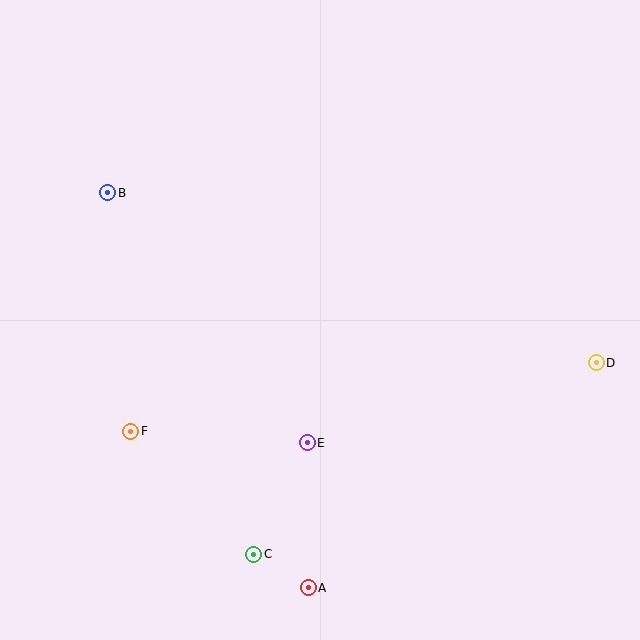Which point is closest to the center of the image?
Point E at (307, 443) is closest to the center.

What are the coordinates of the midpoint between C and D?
The midpoint between C and D is at (425, 458).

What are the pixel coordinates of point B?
Point B is at (108, 193).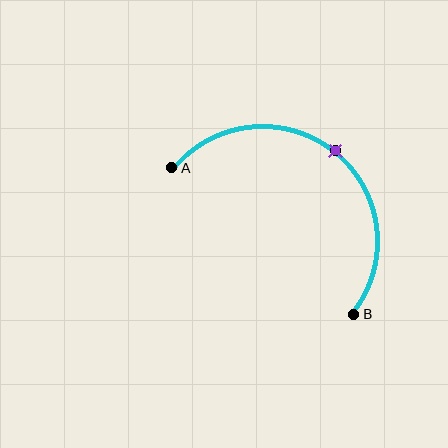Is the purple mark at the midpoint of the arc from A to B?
Yes. The purple mark lies on the arc at equal arc-length from both A and B — it is the arc midpoint.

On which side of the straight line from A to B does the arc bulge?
The arc bulges above and to the right of the straight line connecting A and B.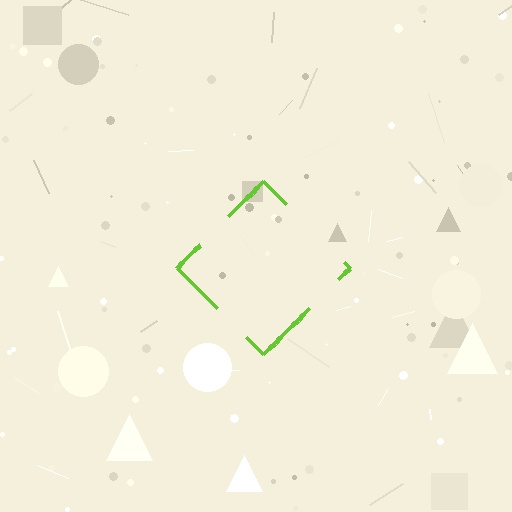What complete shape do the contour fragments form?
The contour fragments form a diamond.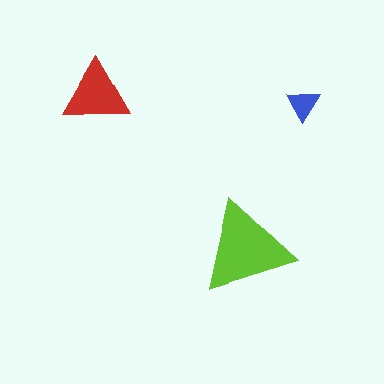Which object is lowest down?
The lime triangle is bottommost.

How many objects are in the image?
There are 3 objects in the image.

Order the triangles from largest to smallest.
the lime one, the red one, the blue one.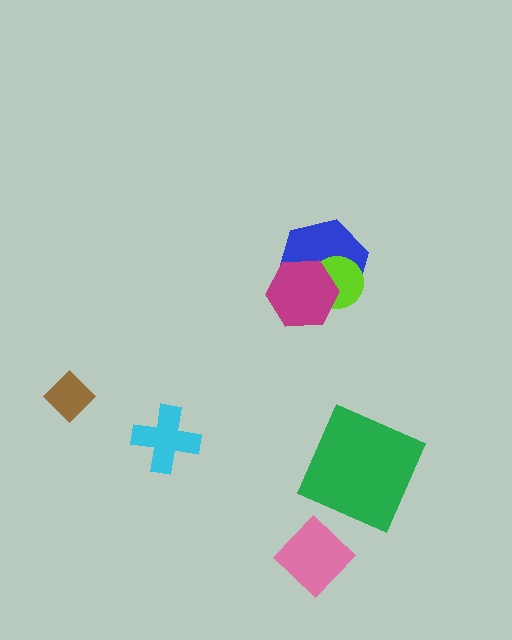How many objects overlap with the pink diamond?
0 objects overlap with the pink diamond.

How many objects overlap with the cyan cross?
0 objects overlap with the cyan cross.